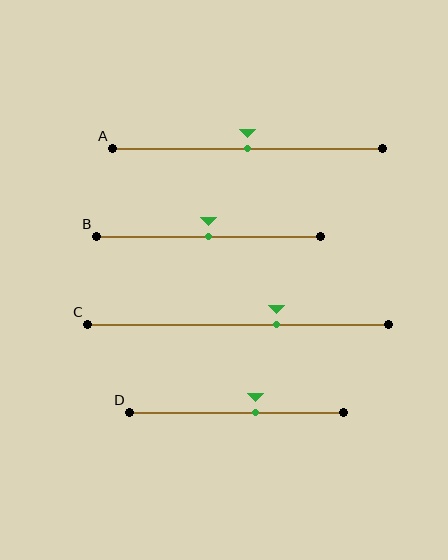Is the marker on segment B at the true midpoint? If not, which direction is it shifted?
Yes, the marker on segment B is at the true midpoint.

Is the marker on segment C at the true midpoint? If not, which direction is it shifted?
No, the marker on segment C is shifted to the right by about 13% of the segment length.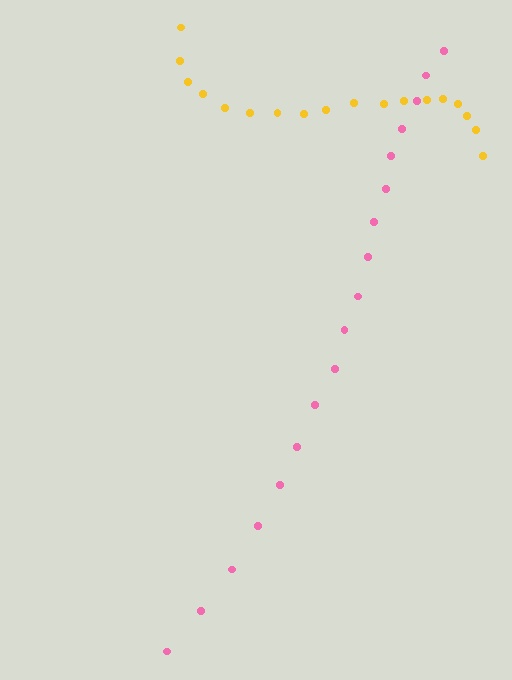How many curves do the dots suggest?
There are 2 distinct paths.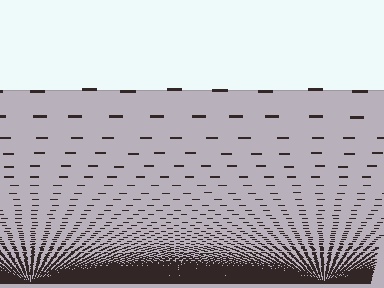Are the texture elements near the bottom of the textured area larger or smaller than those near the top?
Smaller. The gradient is inverted — elements near the bottom are smaller and denser.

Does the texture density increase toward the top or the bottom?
Density increases toward the bottom.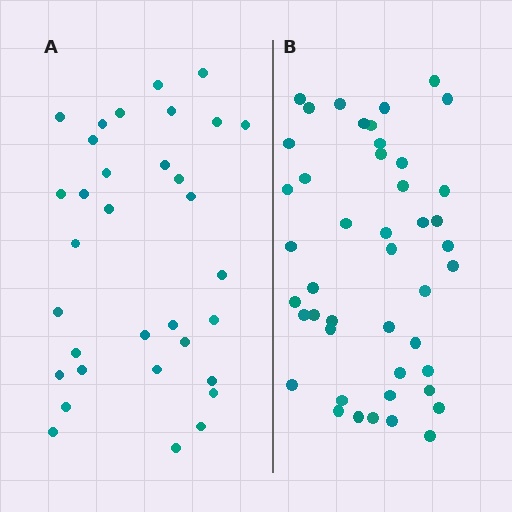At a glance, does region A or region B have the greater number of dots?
Region B (the right region) has more dots.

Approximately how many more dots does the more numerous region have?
Region B has roughly 12 or so more dots than region A.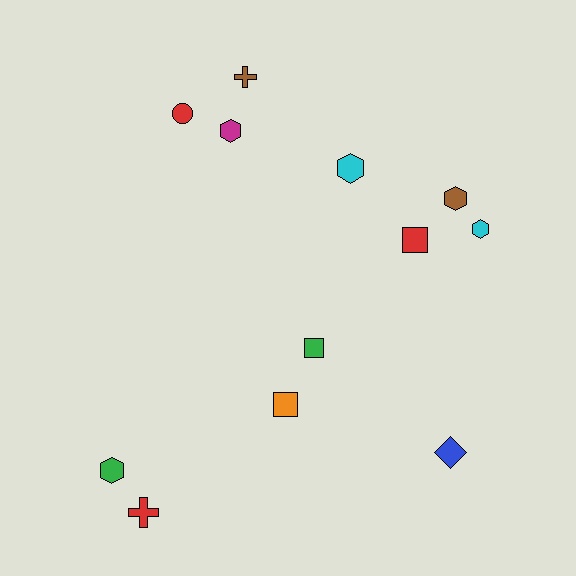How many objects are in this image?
There are 12 objects.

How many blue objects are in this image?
There is 1 blue object.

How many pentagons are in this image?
There are no pentagons.